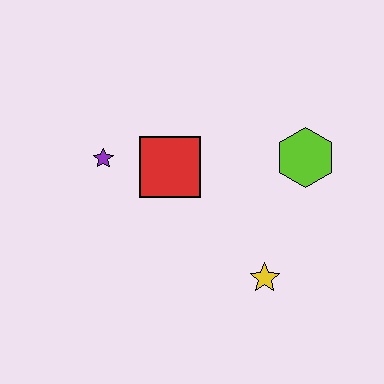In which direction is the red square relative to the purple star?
The red square is to the right of the purple star.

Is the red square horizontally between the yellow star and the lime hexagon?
No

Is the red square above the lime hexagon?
No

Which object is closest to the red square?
The purple star is closest to the red square.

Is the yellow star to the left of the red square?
No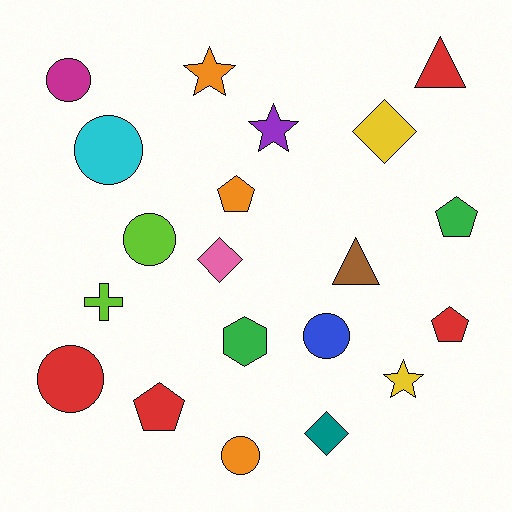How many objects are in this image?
There are 20 objects.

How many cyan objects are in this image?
There is 1 cyan object.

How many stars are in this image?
There are 3 stars.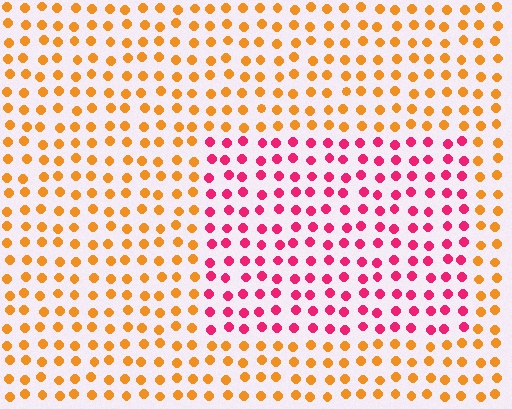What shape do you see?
I see a rectangle.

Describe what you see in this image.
The image is filled with small orange elements in a uniform arrangement. A rectangle-shaped region is visible where the elements are tinted to a slightly different hue, forming a subtle color boundary.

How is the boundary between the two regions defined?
The boundary is defined purely by a slight shift in hue (about 57 degrees). Spacing, size, and orientation are identical on both sides.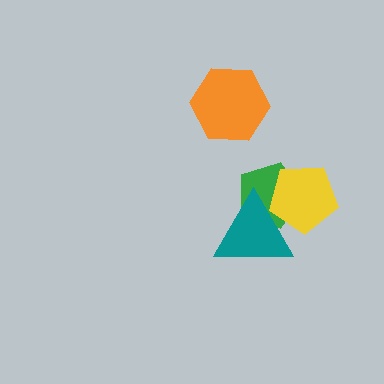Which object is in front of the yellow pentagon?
The teal triangle is in front of the yellow pentagon.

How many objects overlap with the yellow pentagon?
2 objects overlap with the yellow pentagon.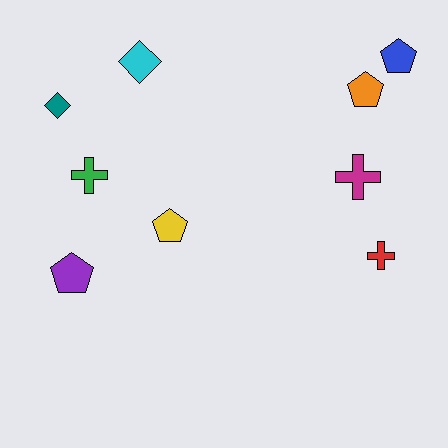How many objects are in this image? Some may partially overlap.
There are 9 objects.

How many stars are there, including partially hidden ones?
There are no stars.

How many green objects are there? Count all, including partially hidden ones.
There is 1 green object.